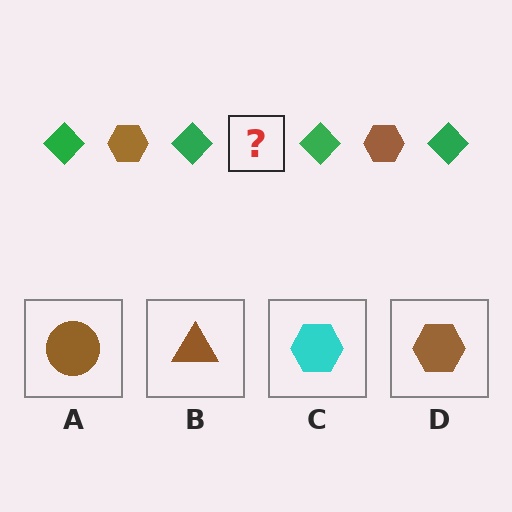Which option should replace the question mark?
Option D.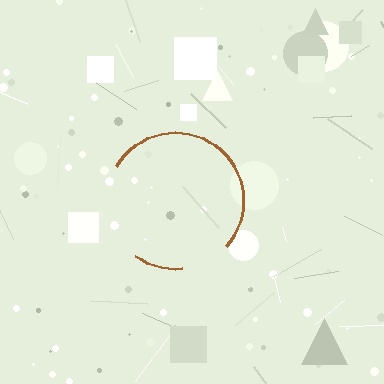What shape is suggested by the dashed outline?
The dashed outline suggests a circle.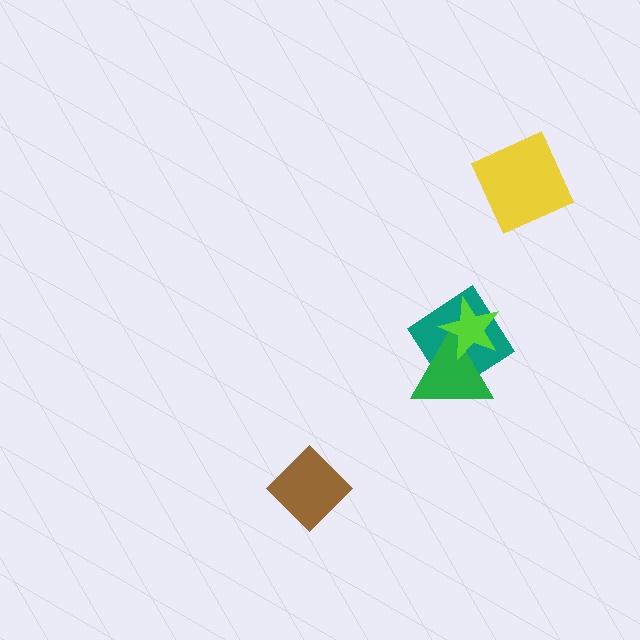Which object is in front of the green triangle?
The lime star is in front of the green triangle.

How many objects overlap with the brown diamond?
0 objects overlap with the brown diamond.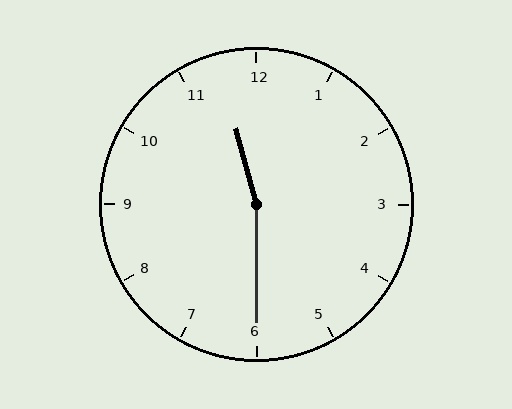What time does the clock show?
11:30.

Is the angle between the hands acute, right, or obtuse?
It is obtuse.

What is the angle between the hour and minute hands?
Approximately 165 degrees.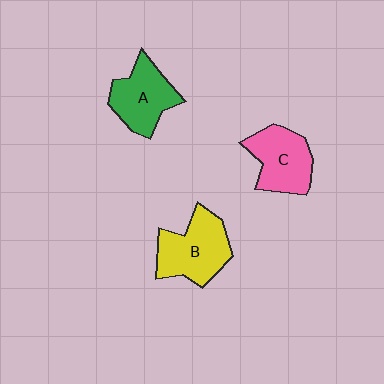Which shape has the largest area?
Shape B (yellow).